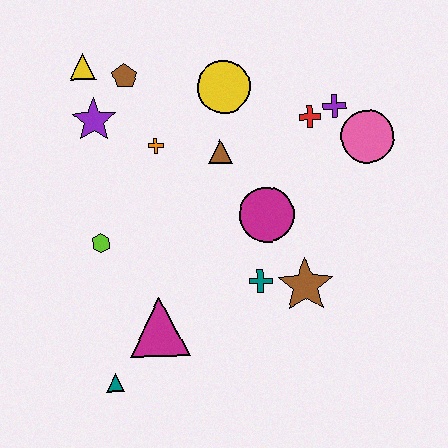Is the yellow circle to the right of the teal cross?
No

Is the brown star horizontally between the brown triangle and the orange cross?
No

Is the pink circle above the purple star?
No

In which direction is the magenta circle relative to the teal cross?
The magenta circle is above the teal cross.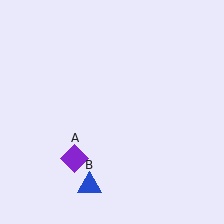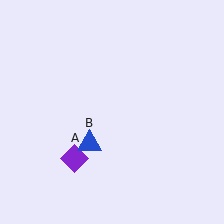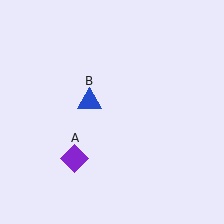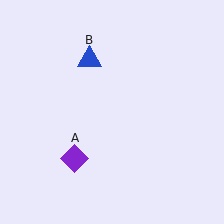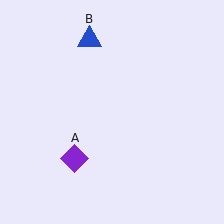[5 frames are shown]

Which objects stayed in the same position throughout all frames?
Purple diamond (object A) remained stationary.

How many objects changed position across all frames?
1 object changed position: blue triangle (object B).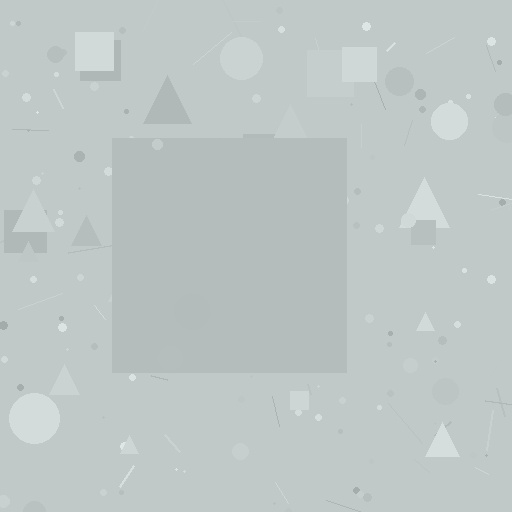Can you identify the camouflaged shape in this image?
The camouflaged shape is a square.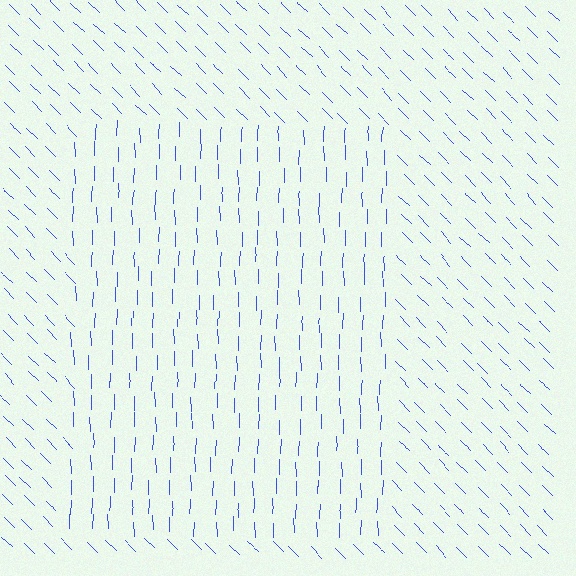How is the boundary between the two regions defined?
The boundary is defined purely by a change in line orientation (approximately 45 degrees difference). All lines are the same color and thickness.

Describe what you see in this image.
The image is filled with small blue line segments. A rectangle region in the image has lines oriented differently from the surrounding lines, creating a visible texture boundary.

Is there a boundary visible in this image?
Yes, there is a texture boundary formed by a change in line orientation.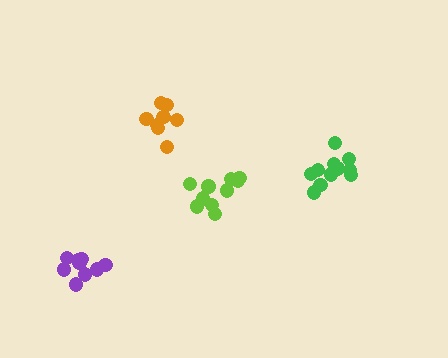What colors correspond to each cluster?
The clusters are colored: lime, purple, green, orange.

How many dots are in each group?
Group 1: 10 dots, Group 2: 9 dots, Group 3: 11 dots, Group 4: 8 dots (38 total).